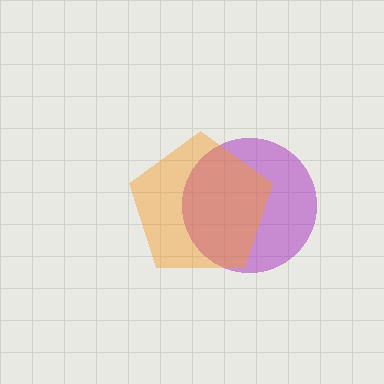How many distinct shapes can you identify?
There are 2 distinct shapes: a purple circle, an orange pentagon.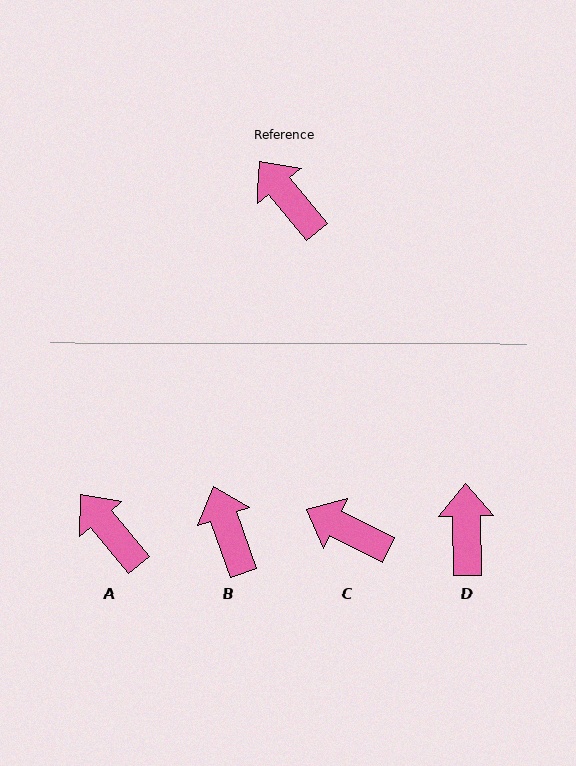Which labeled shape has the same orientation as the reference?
A.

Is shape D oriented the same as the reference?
No, it is off by about 39 degrees.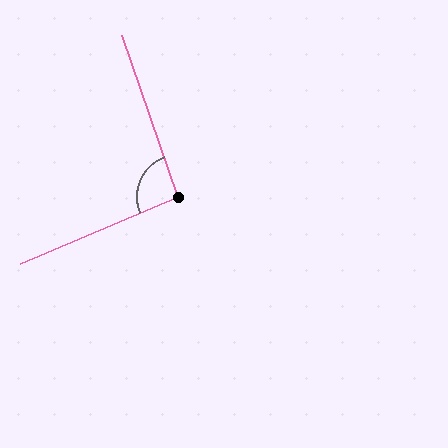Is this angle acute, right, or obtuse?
It is approximately a right angle.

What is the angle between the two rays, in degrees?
Approximately 94 degrees.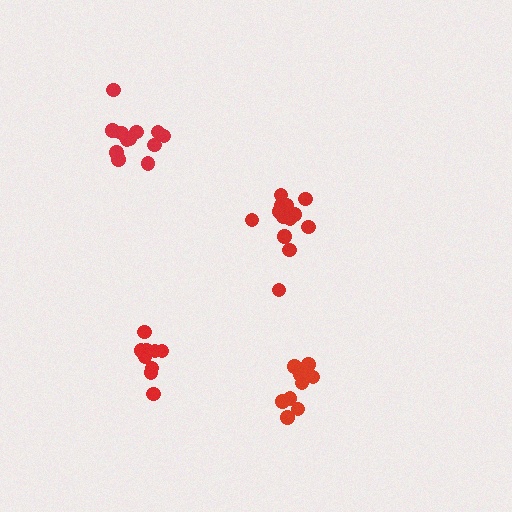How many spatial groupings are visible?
There are 4 spatial groupings.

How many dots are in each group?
Group 1: 9 dots, Group 2: 10 dots, Group 3: 13 dots, Group 4: 13 dots (45 total).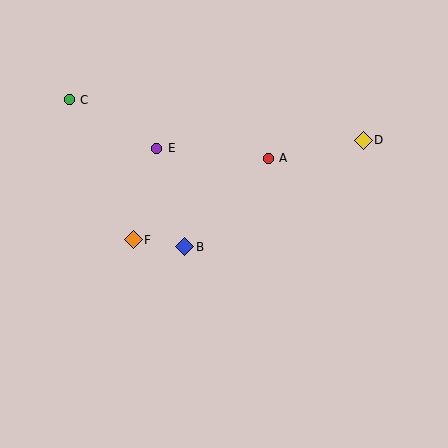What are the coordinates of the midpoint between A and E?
The midpoint between A and E is at (213, 153).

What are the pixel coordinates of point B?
Point B is at (185, 247).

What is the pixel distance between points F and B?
The distance between F and B is 52 pixels.